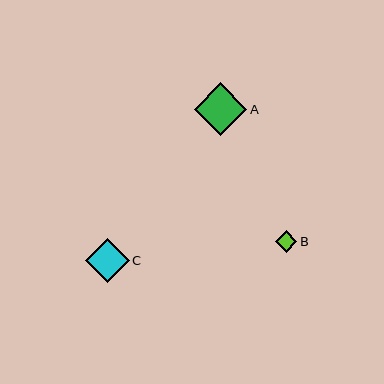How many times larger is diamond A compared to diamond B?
Diamond A is approximately 2.5 times the size of diamond B.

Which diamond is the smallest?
Diamond B is the smallest with a size of approximately 21 pixels.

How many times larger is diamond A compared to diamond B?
Diamond A is approximately 2.5 times the size of diamond B.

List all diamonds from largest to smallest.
From largest to smallest: A, C, B.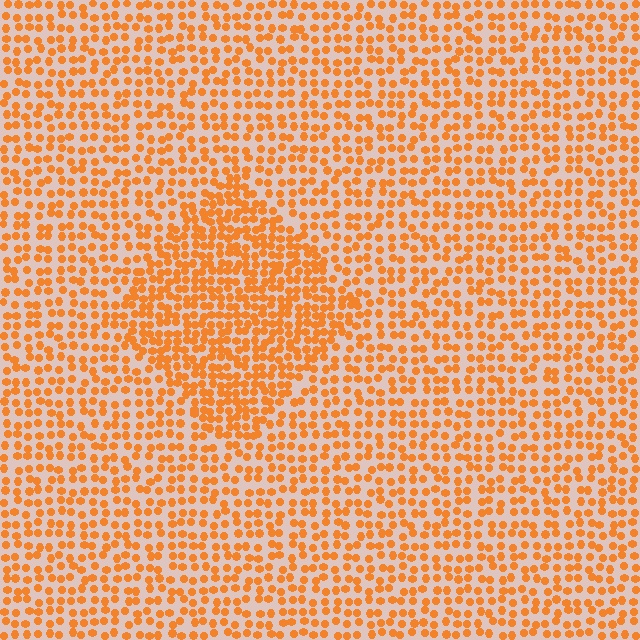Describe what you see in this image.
The image contains small orange elements arranged at two different densities. A diamond-shaped region is visible where the elements are more densely packed than the surrounding area.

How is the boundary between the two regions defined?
The boundary is defined by a change in element density (approximately 1.6x ratio). All elements are the same color, size, and shape.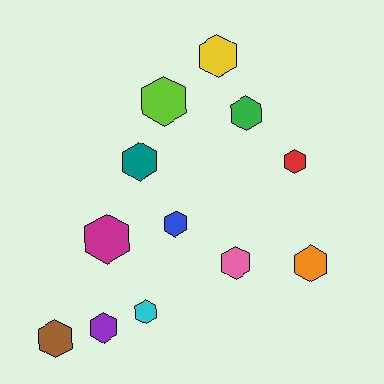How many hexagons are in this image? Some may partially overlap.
There are 12 hexagons.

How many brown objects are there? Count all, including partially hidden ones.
There is 1 brown object.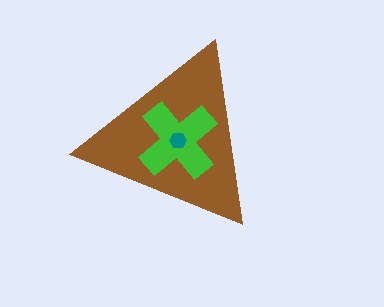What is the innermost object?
The teal hexagon.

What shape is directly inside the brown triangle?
The green cross.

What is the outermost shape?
The brown triangle.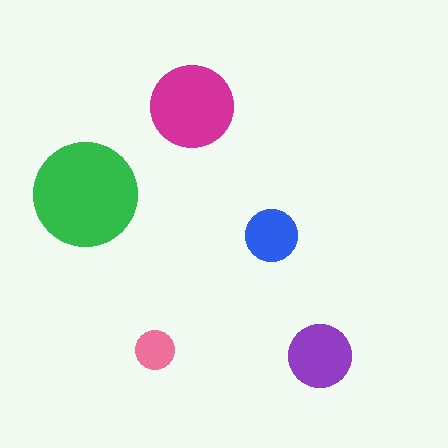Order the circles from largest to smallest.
the green one, the magenta one, the purple one, the blue one, the pink one.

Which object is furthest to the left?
The green circle is leftmost.